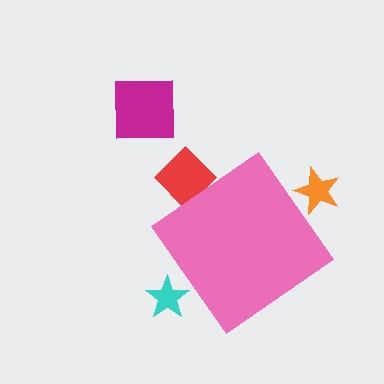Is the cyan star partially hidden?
Yes, the cyan star is partially hidden behind the pink diamond.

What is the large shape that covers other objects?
A pink diamond.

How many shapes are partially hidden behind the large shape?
3 shapes are partially hidden.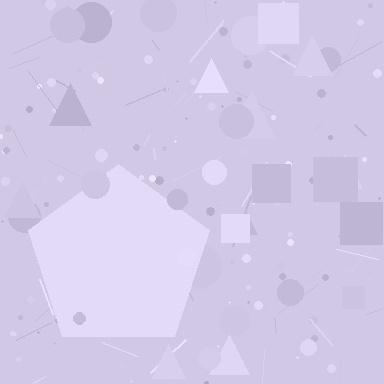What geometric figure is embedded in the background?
A pentagon is embedded in the background.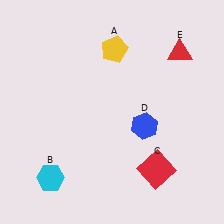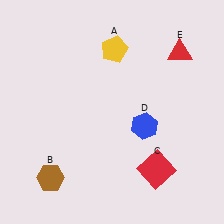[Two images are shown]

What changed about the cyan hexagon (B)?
In Image 1, B is cyan. In Image 2, it changed to brown.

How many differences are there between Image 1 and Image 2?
There is 1 difference between the two images.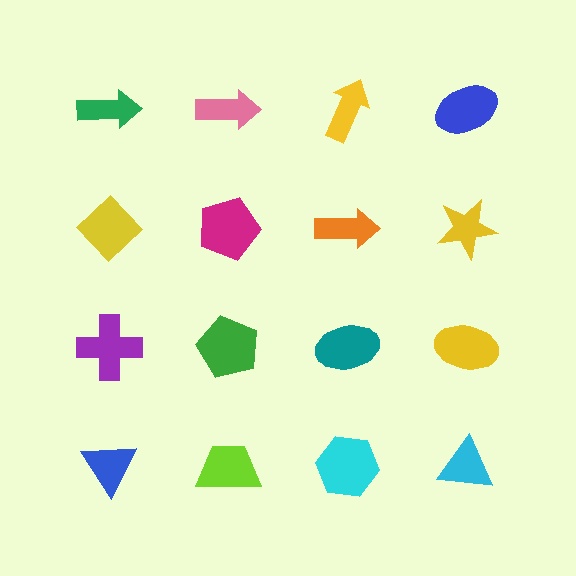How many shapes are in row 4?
4 shapes.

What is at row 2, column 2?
A magenta pentagon.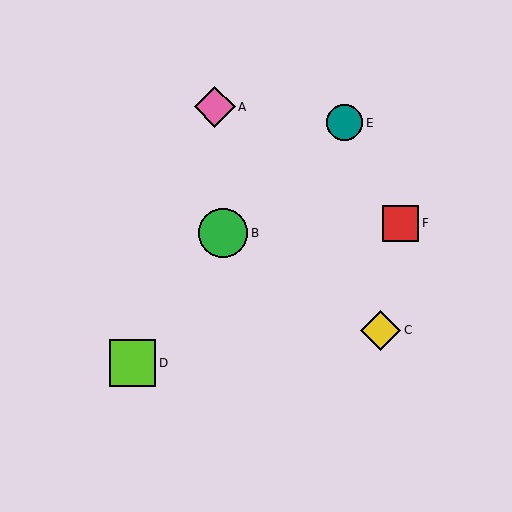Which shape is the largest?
The green circle (labeled B) is the largest.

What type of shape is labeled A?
Shape A is a pink diamond.